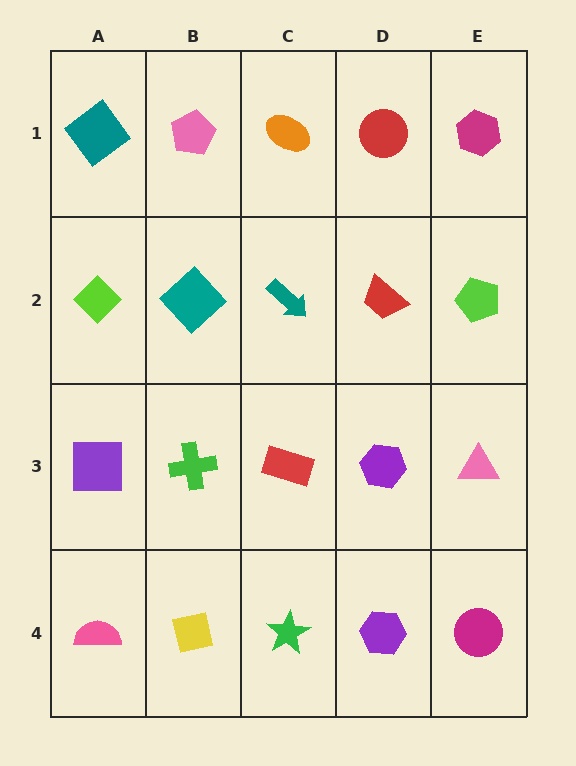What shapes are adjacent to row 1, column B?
A teal diamond (row 2, column B), a teal diamond (row 1, column A), an orange ellipse (row 1, column C).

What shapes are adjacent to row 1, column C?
A teal arrow (row 2, column C), a pink pentagon (row 1, column B), a red circle (row 1, column D).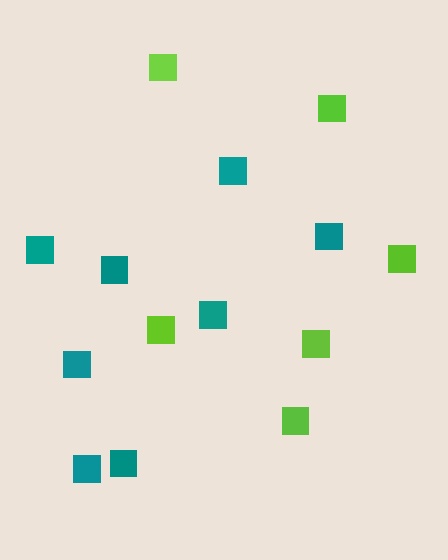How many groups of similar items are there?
There are 2 groups: one group of teal squares (8) and one group of lime squares (6).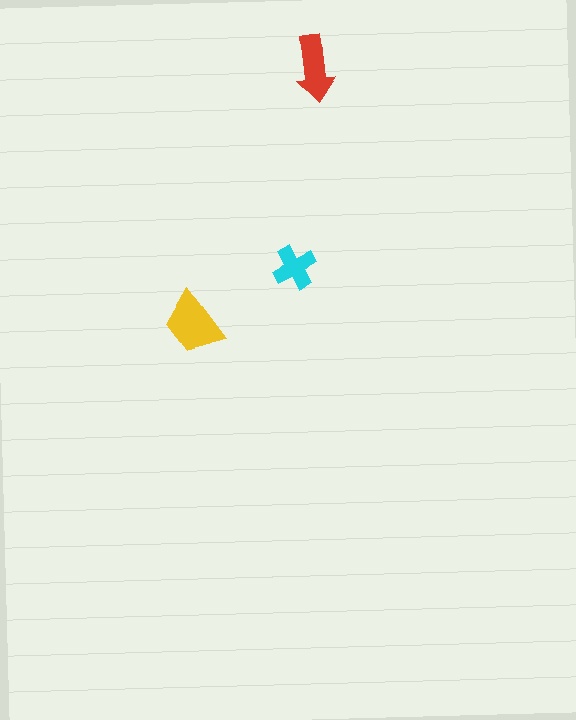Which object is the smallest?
The cyan cross.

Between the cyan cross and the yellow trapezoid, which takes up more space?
The yellow trapezoid.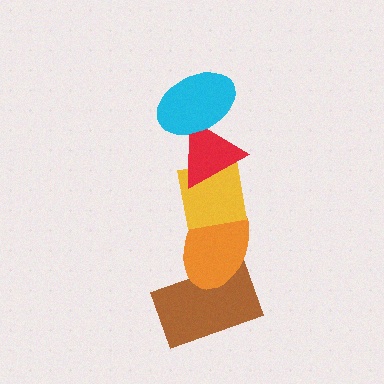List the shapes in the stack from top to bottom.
From top to bottom: the cyan ellipse, the red triangle, the yellow square, the orange ellipse, the brown rectangle.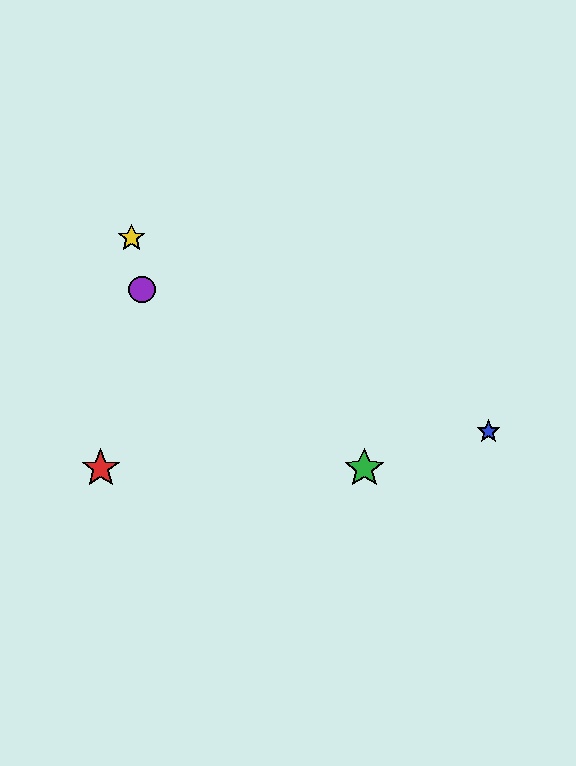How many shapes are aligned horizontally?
2 shapes (the red star, the green star) are aligned horizontally.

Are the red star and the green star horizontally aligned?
Yes, both are at y≈468.